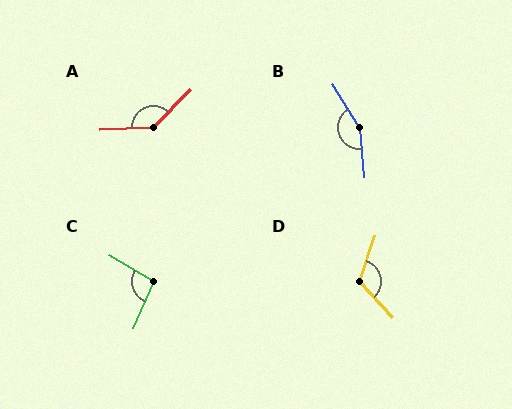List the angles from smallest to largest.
C (97°), D (118°), A (137°), B (154°).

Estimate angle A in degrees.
Approximately 137 degrees.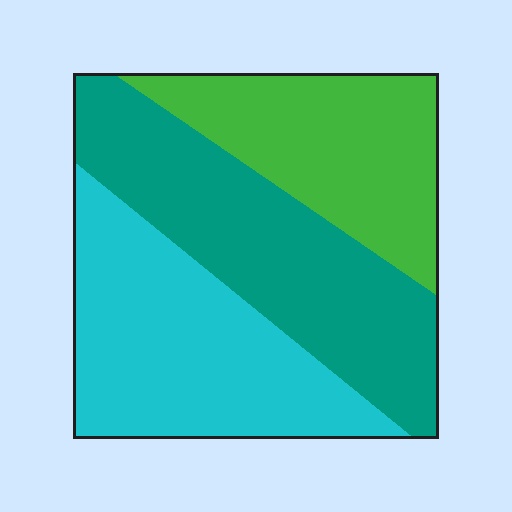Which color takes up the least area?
Green, at roughly 25%.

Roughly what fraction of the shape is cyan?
Cyan takes up between a quarter and a half of the shape.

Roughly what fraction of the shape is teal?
Teal covers around 35% of the shape.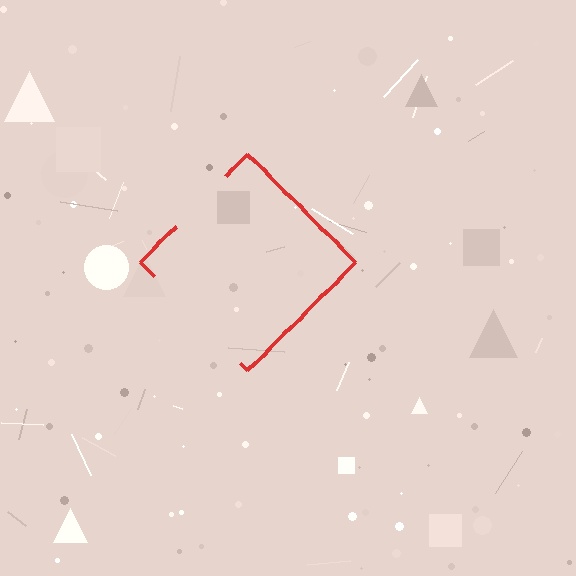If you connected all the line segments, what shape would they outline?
They would outline a diamond.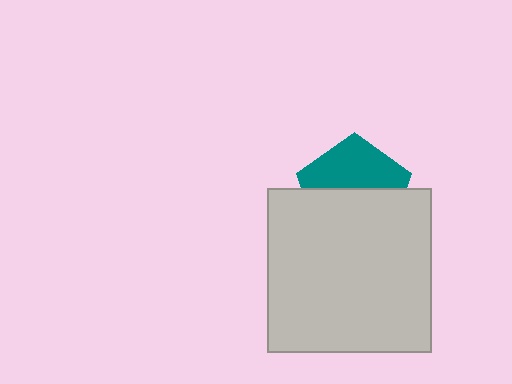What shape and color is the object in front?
The object in front is a light gray square.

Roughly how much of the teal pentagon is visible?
About half of it is visible (roughly 45%).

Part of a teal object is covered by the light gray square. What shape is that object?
It is a pentagon.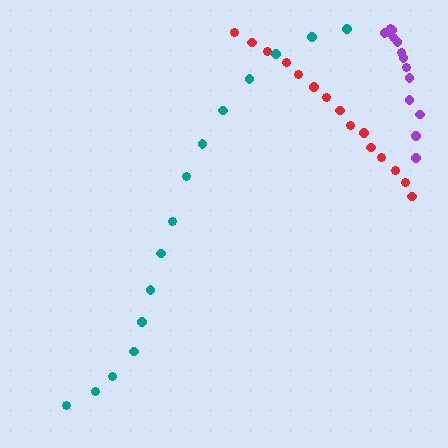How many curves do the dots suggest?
There are 3 distinct paths.